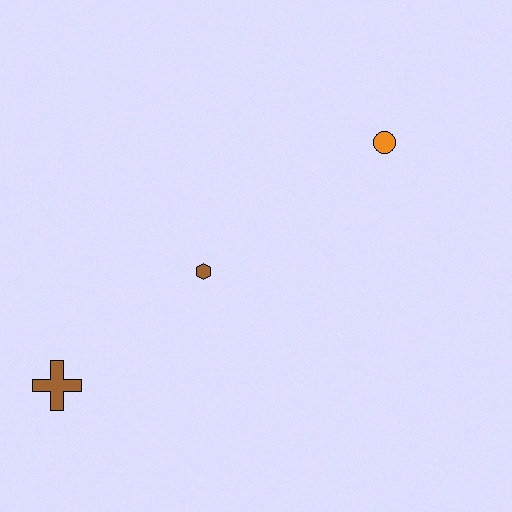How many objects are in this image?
There are 3 objects.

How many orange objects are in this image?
There is 1 orange object.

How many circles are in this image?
There is 1 circle.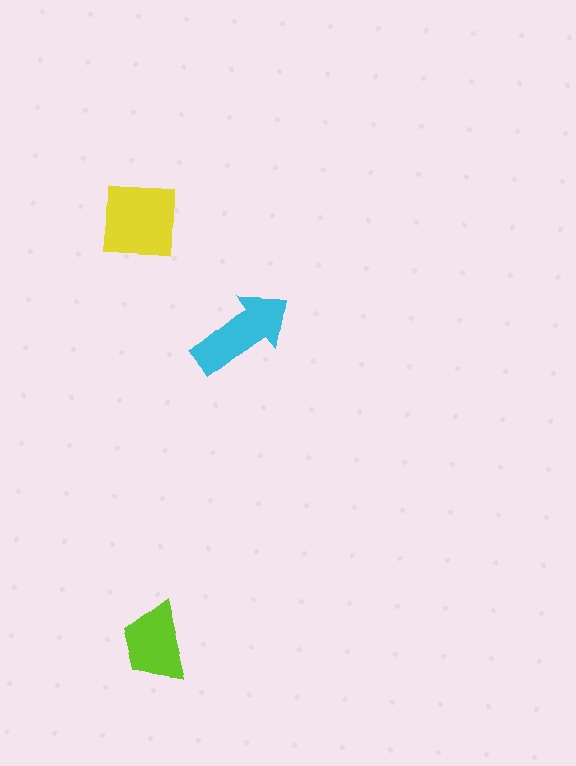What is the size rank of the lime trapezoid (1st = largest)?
3rd.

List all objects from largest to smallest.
The yellow square, the cyan arrow, the lime trapezoid.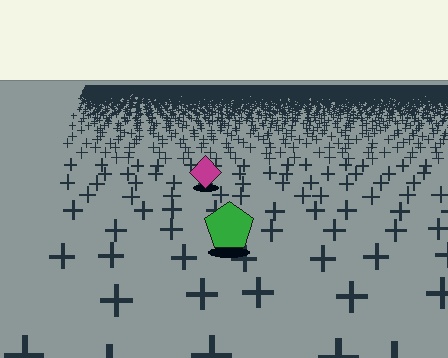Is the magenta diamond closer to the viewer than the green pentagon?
No. The green pentagon is closer — you can tell from the texture gradient: the ground texture is coarser near it.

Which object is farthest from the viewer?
The magenta diamond is farthest from the viewer. It appears smaller and the ground texture around it is denser.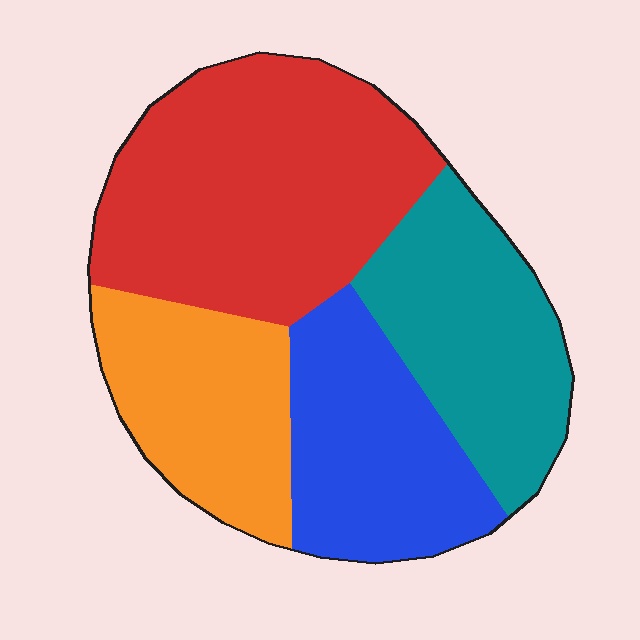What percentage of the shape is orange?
Orange covers 19% of the shape.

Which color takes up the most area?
Red, at roughly 35%.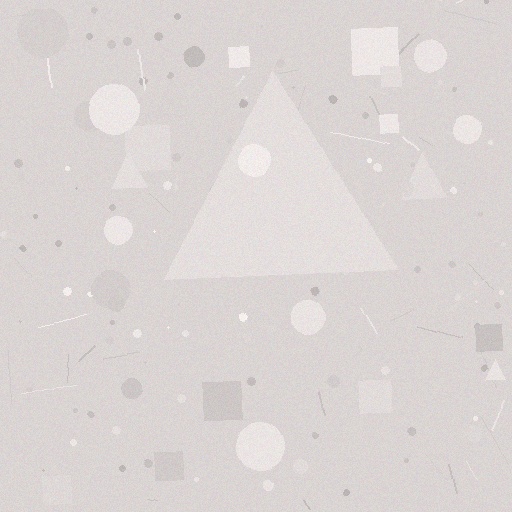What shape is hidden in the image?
A triangle is hidden in the image.